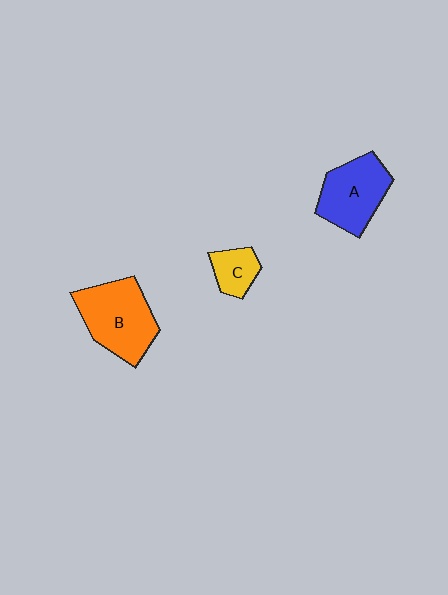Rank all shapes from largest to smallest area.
From largest to smallest: B (orange), A (blue), C (yellow).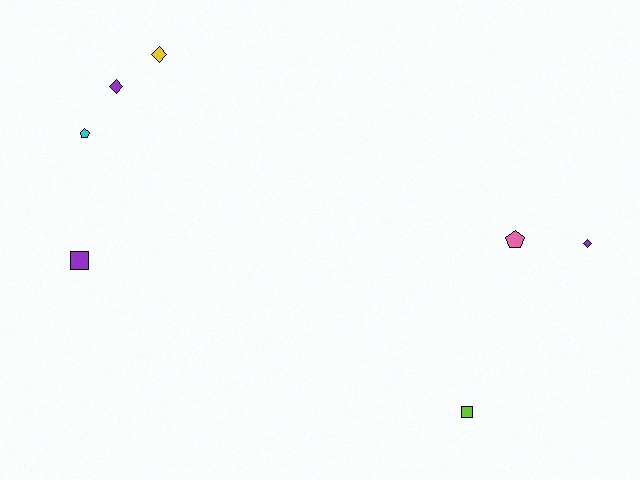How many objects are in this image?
There are 7 objects.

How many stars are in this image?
There are no stars.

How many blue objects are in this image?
There are no blue objects.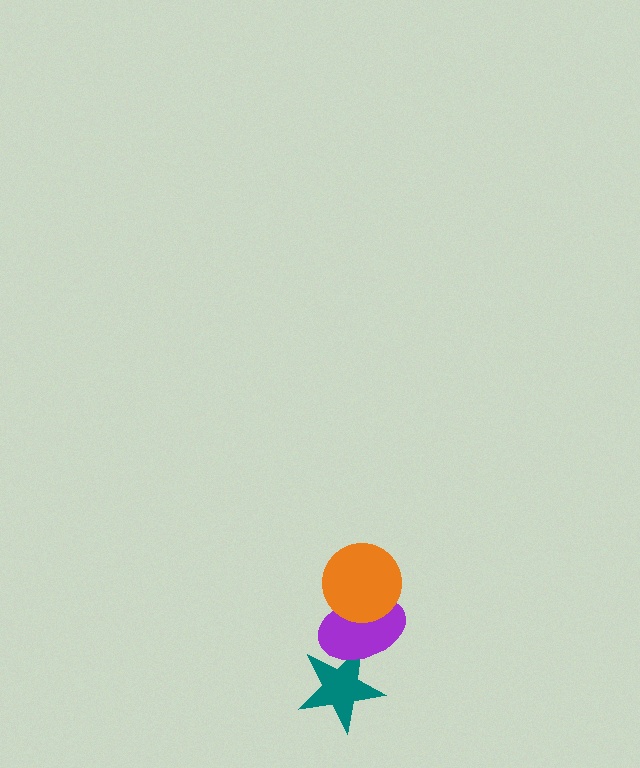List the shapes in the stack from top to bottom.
From top to bottom: the orange circle, the purple ellipse, the teal star.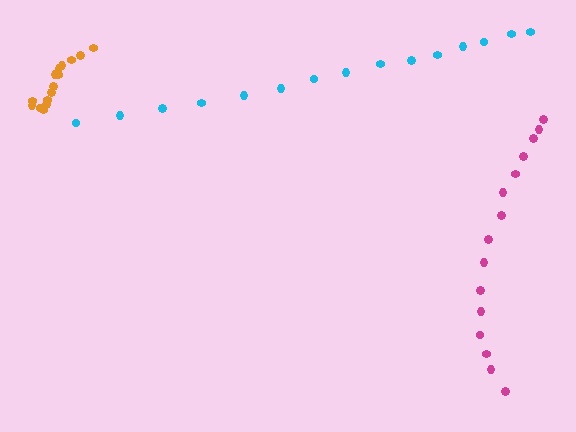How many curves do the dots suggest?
There are 3 distinct paths.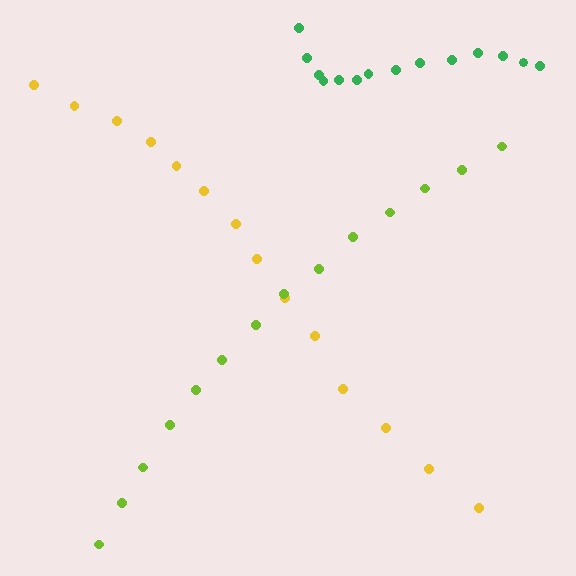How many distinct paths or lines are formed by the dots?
There are 3 distinct paths.